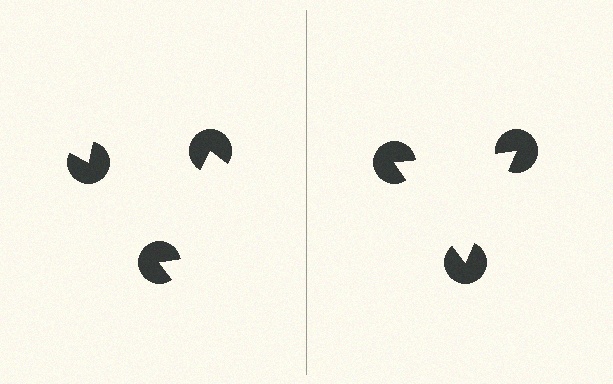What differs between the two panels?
The pac-man discs are positioned identically on both sides; only the wedge orientations differ. On the right they align to a triangle; on the left they are misaligned.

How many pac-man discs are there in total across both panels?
6 — 3 on each side.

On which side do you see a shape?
An illusory triangle appears on the right side. On the left side the wedge cuts are rotated, so no coherent shape forms.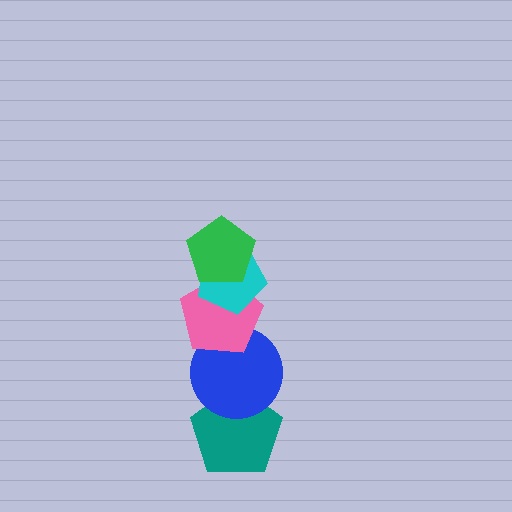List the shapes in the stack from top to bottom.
From top to bottom: the green pentagon, the cyan pentagon, the pink pentagon, the blue circle, the teal pentagon.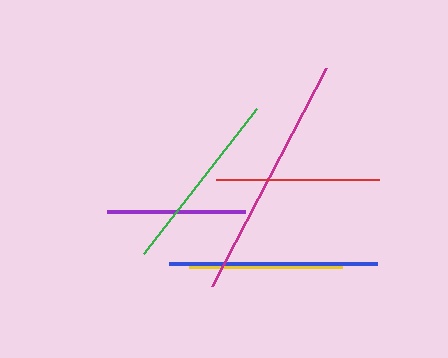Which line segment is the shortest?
The purple line is the shortest at approximately 137 pixels.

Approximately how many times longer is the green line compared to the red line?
The green line is approximately 1.1 times the length of the red line.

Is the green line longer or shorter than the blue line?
The blue line is longer than the green line.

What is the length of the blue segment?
The blue segment is approximately 208 pixels long.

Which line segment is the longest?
The magenta line is the longest at approximately 245 pixels.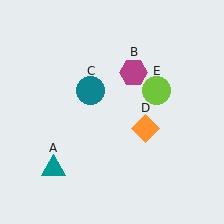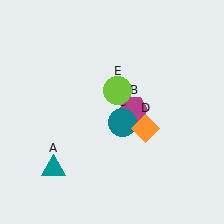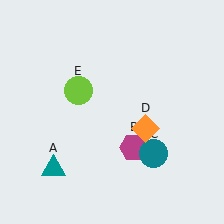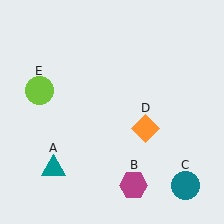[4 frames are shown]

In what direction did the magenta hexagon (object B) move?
The magenta hexagon (object B) moved down.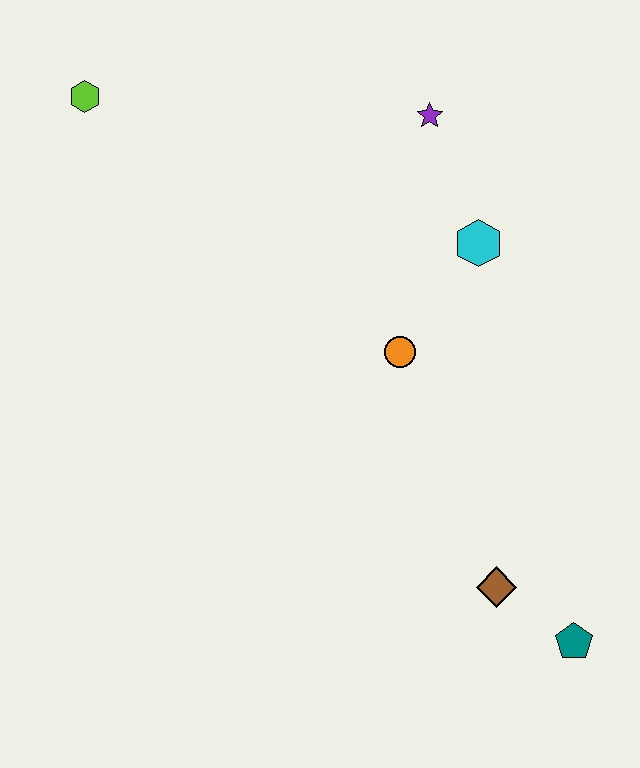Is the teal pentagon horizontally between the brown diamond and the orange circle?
No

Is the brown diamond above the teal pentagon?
Yes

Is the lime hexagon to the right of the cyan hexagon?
No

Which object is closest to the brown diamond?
The teal pentagon is closest to the brown diamond.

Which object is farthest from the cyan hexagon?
The lime hexagon is farthest from the cyan hexagon.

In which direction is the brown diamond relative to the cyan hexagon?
The brown diamond is below the cyan hexagon.